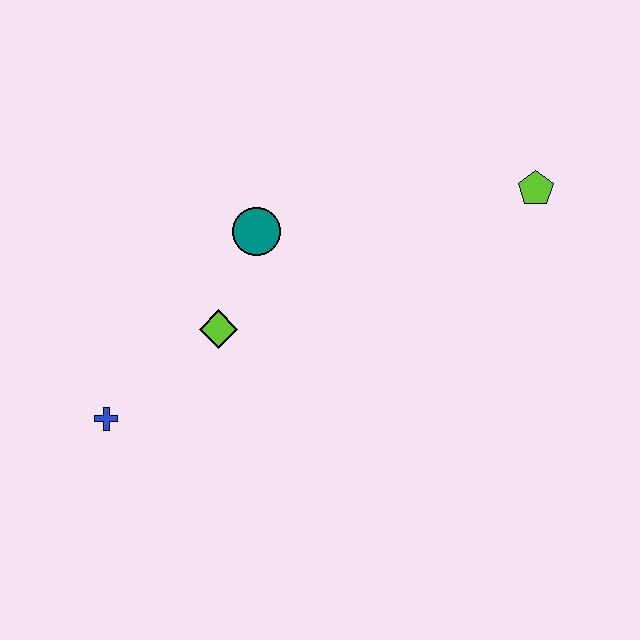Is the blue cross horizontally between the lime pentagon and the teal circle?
No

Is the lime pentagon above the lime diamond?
Yes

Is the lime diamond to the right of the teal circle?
No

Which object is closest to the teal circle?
The lime diamond is closest to the teal circle.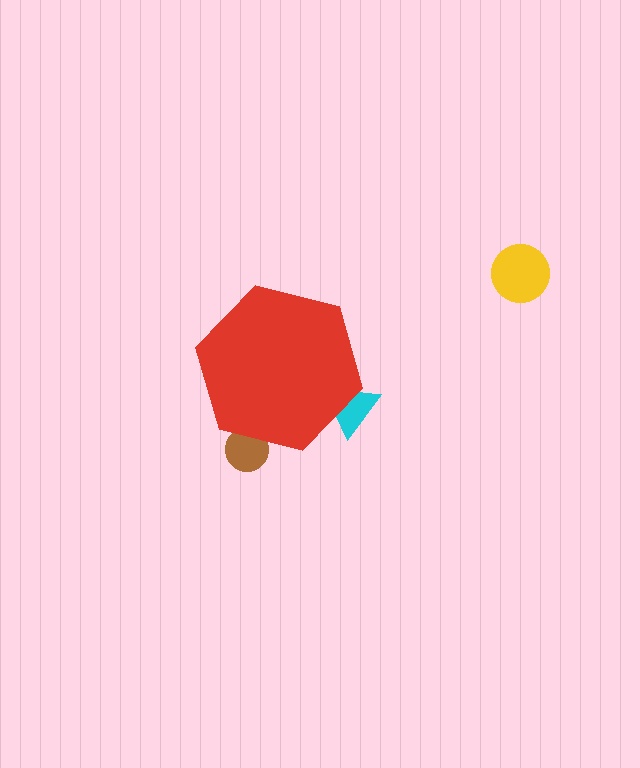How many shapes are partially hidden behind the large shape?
2 shapes are partially hidden.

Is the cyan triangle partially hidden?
Yes, the cyan triangle is partially hidden behind the red hexagon.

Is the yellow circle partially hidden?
No, the yellow circle is fully visible.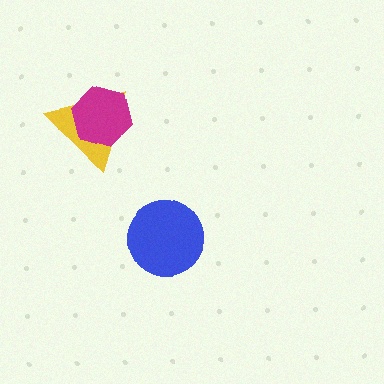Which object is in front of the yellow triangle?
The magenta hexagon is in front of the yellow triangle.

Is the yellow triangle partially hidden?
Yes, it is partially covered by another shape.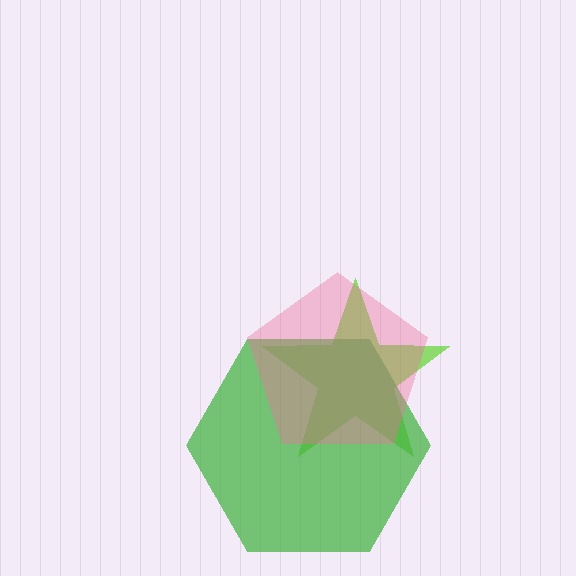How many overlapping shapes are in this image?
There are 3 overlapping shapes in the image.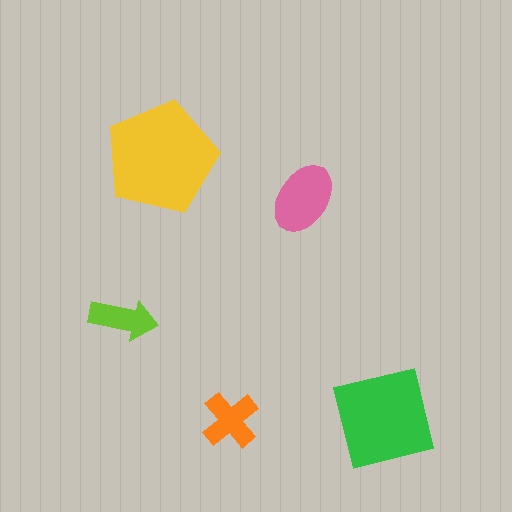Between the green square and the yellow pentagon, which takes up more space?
The yellow pentagon.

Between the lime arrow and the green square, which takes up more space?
The green square.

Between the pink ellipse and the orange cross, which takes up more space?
The pink ellipse.